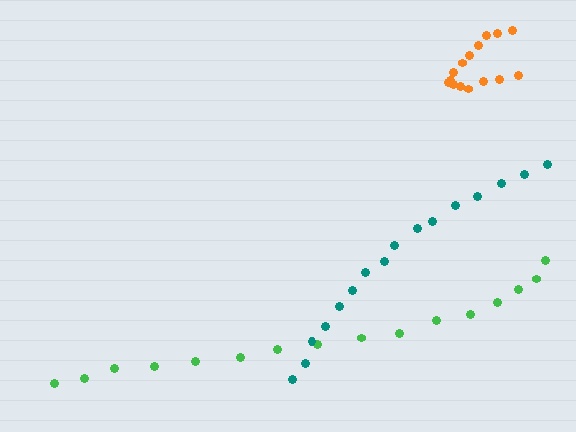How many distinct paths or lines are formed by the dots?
There are 3 distinct paths.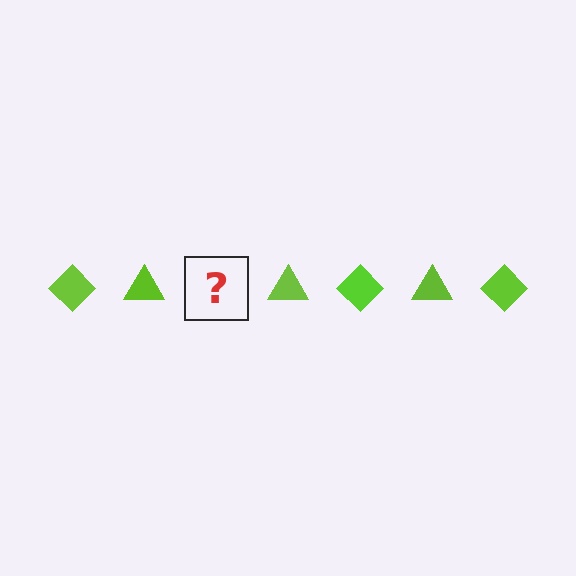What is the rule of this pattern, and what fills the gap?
The rule is that the pattern cycles through diamond, triangle shapes in lime. The gap should be filled with a lime diamond.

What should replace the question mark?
The question mark should be replaced with a lime diamond.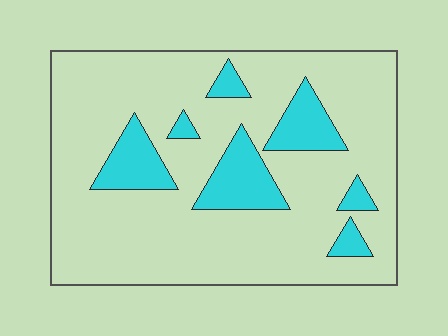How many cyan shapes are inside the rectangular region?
7.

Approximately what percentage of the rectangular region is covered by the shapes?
Approximately 20%.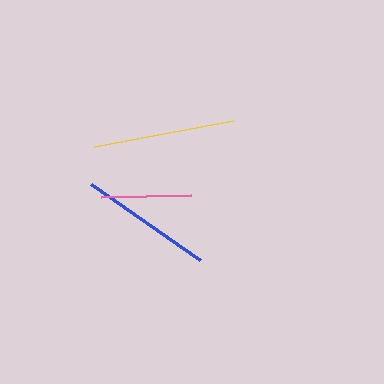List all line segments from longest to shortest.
From longest to shortest: yellow, blue, pink.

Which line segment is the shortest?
The pink line is the shortest at approximately 90 pixels.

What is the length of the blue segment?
The blue segment is approximately 133 pixels long.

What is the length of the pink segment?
The pink segment is approximately 90 pixels long.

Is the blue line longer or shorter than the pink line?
The blue line is longer than the pink line.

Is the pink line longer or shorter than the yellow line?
The yellow line is longer than the pink line.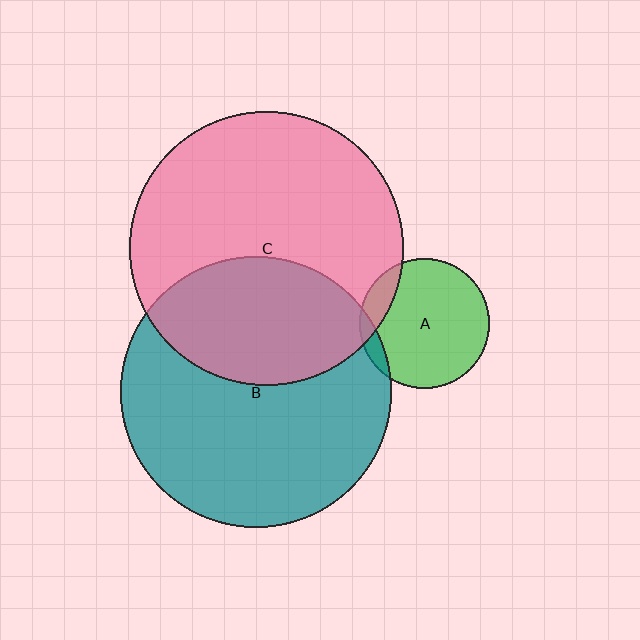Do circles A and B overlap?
Yes.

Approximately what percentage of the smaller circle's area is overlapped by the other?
Approximately 5%.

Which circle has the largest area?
Circle C (pink).